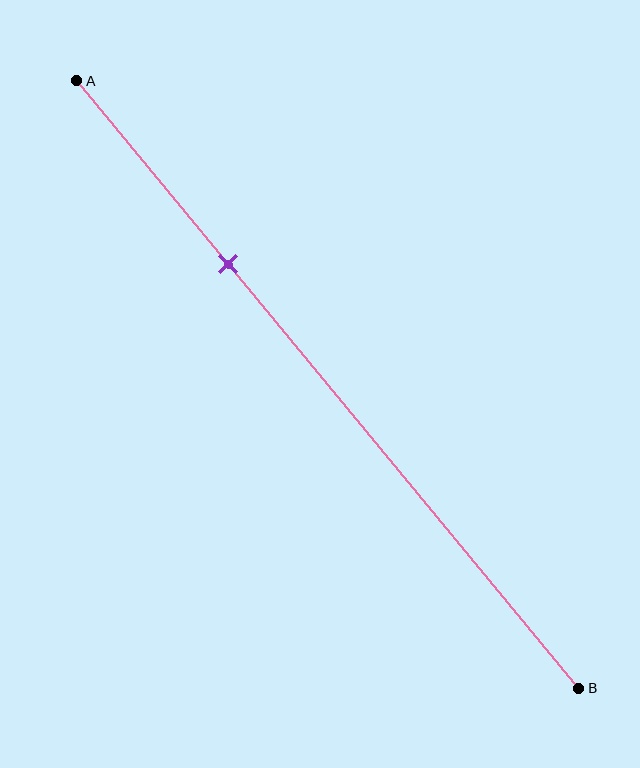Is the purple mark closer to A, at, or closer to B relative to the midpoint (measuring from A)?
The purple mark is closer to point A than the midpoint of segment AB.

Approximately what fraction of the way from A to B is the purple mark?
The purple mark is approximately 30% of the way from A to B.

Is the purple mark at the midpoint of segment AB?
No, the mark is at about 30% from A, not at the 50% midpoint.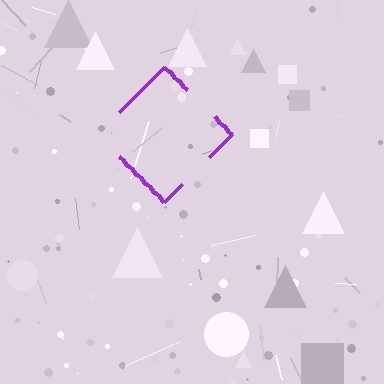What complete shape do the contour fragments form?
The contour fragments form a diamond.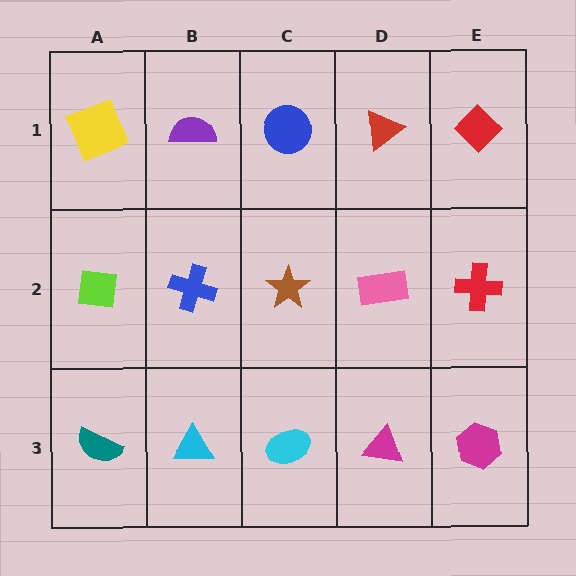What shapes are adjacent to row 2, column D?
A red triangle (row 1, column D), a magenta triangle (row 3, column D), a brown star (row 2, column C), a red cross (row 2, column E).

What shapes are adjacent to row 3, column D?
A pink rectangle (row 2, column D), a cyan ellipse (row 3, column C), a magenta hexagon (row 3, column E).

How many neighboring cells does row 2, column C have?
4.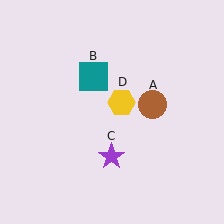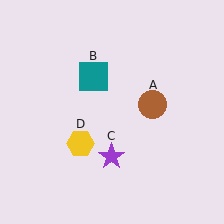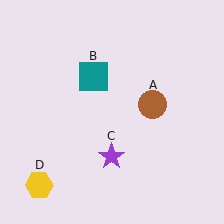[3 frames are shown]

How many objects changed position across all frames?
1 object changed position: yellow hexagon (object D).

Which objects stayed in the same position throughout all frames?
Brown circle (object A) and teal square (object B) and purple star (object C) remained stationary.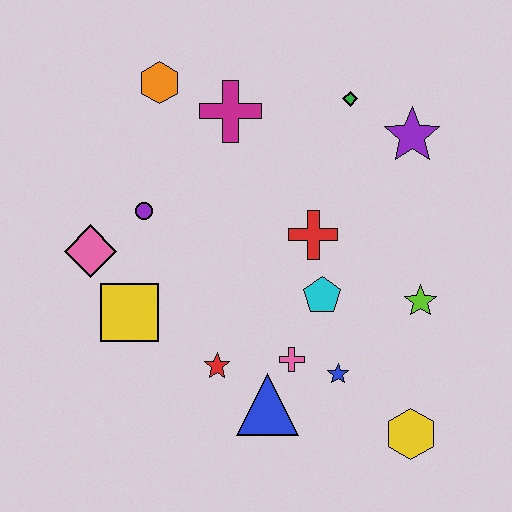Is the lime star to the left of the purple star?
No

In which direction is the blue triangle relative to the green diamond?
The blue triangle is below the green diamond.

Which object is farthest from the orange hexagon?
The yellow hexagon is farthest from the orange hexagon.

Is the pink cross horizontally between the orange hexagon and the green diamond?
Yes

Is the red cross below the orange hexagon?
Yes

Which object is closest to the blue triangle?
The pink cross is closest to the blue triangle.